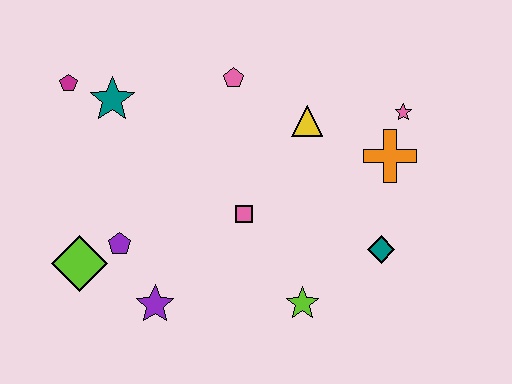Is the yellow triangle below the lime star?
No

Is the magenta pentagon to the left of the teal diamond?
Yes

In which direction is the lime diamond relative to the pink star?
The lime diamond is to the left of the pink star.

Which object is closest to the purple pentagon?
The lime diamond is closest to the purple pentagon.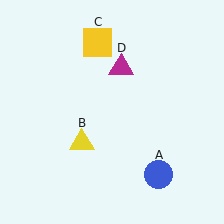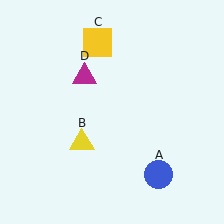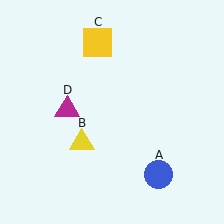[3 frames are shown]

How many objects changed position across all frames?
1 object changed position: magenta triangle (object D).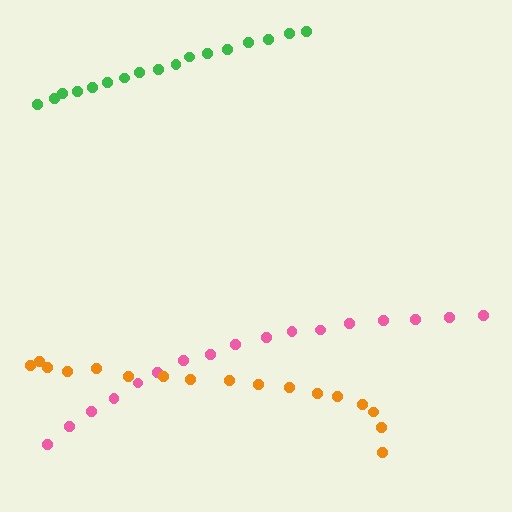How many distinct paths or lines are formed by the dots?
There are 3 distinct paths.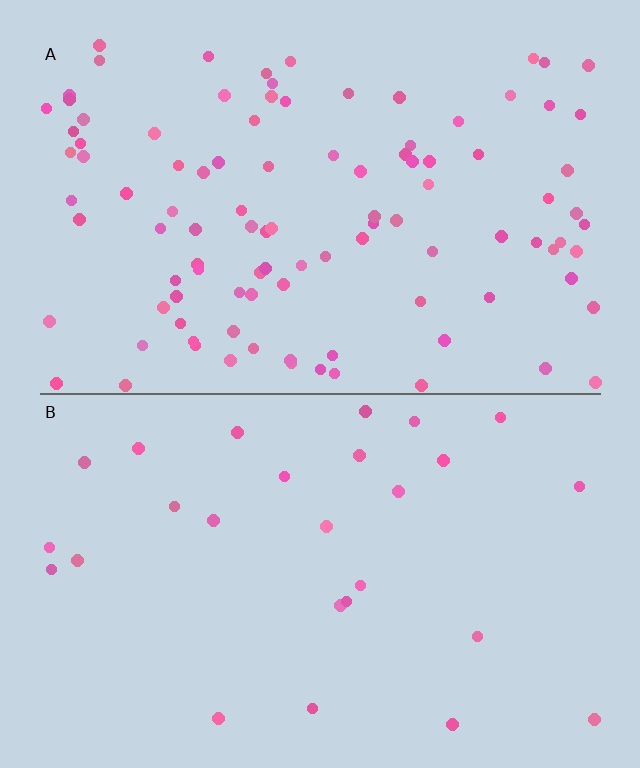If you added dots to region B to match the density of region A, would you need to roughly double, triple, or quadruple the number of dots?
Approximately quadruple.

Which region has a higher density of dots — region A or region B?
A (the top).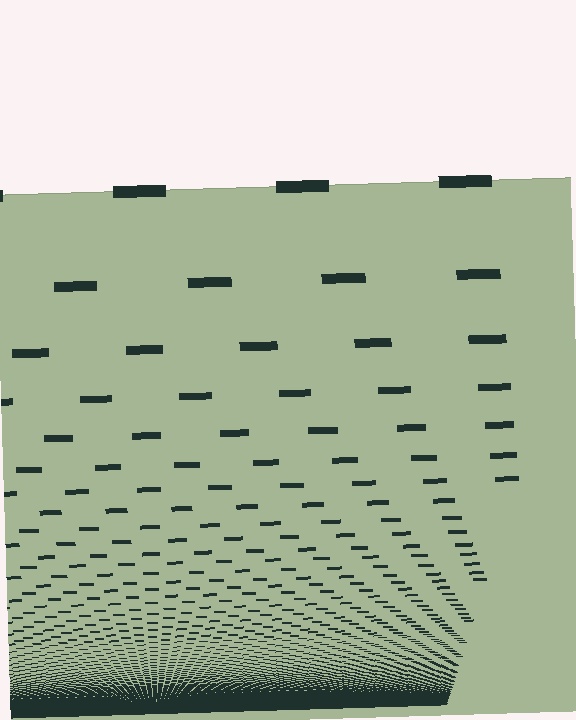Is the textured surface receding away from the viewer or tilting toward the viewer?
The surface appears to tilt toward the viewer. Texture elements get larger and sparser toward the top.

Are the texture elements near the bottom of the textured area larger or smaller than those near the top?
Smaller. The gradient is inverted — elements near the bottom are smaller and denser.